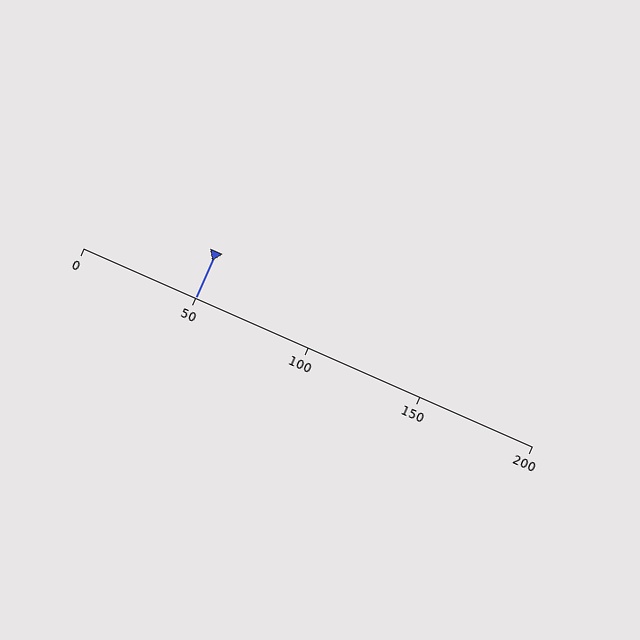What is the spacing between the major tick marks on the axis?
The major ticks are spaced 50 apart.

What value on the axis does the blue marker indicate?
The marker indicates approximately 50.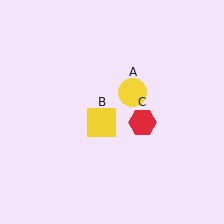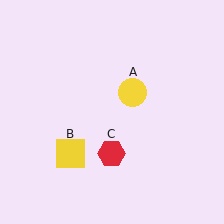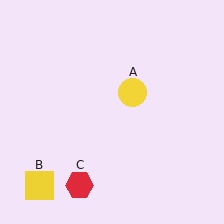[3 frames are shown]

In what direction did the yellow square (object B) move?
The yellow square (object B) moved down and to the left.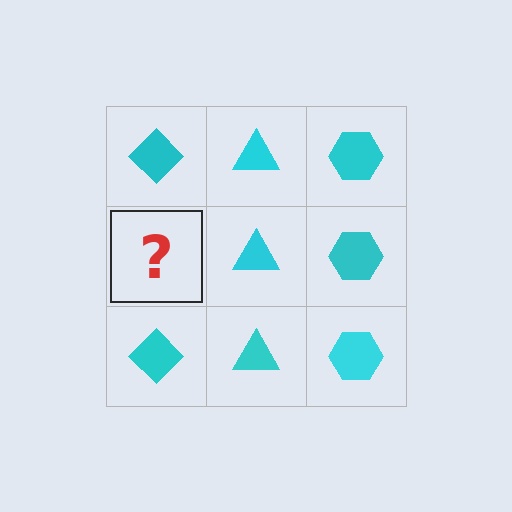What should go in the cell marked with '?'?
The missing cell should contain a cyan diamond.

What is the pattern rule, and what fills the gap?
The rule is that each column has a consistent shape. The gap should be filled with a cyan diamond.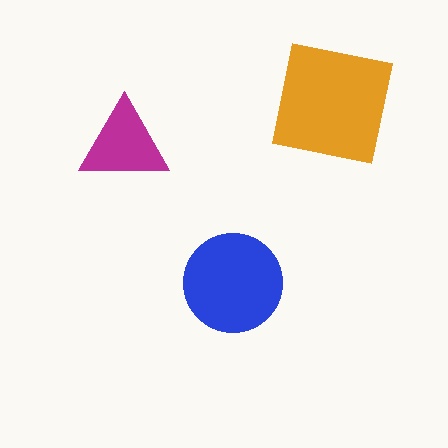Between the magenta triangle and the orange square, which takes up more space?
The orange square.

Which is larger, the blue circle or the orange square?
The orange square.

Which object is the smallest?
The magenta triangle.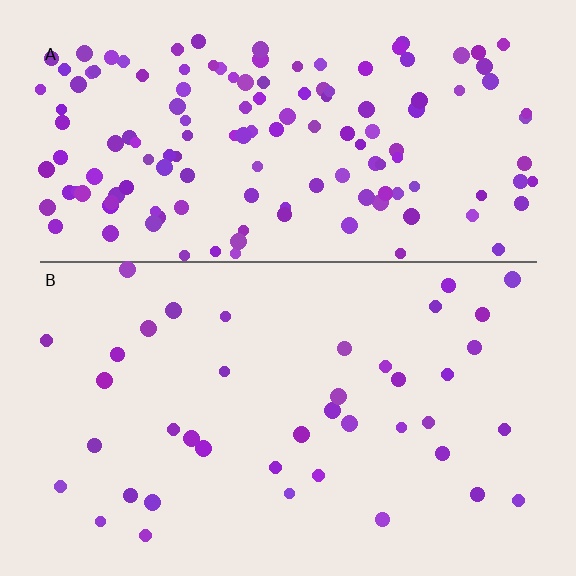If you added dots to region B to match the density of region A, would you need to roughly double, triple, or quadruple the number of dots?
Approximately quadruple.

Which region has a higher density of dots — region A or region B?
A (the top).